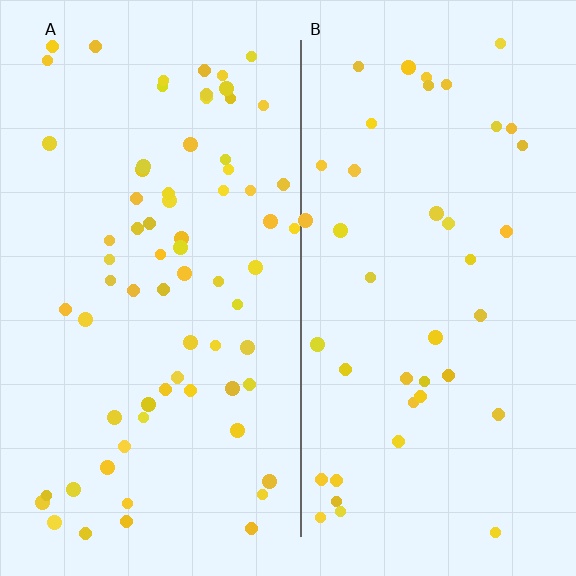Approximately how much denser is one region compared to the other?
Approximately 1.7× — region A over region B.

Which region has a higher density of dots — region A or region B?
A (the left).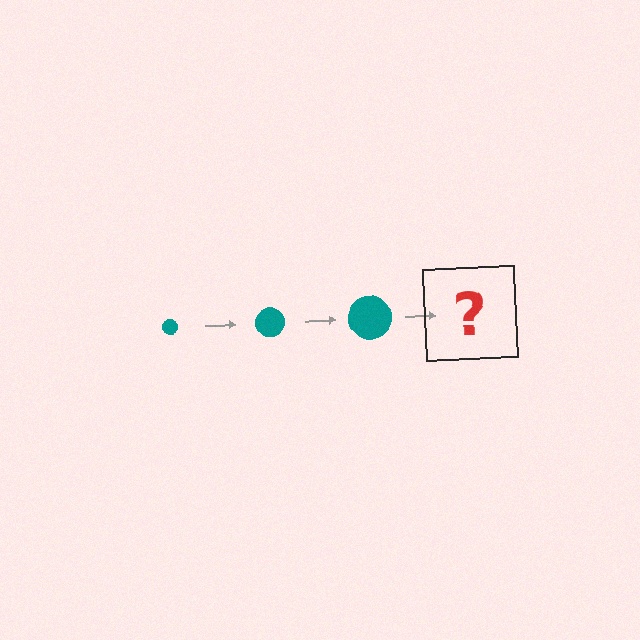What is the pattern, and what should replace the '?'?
The pattern is that the circle gets progressively larger each step. The '?' should be a teal circle, larger than the previous one.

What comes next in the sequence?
The next element should be a teal circle, larger than the previous one.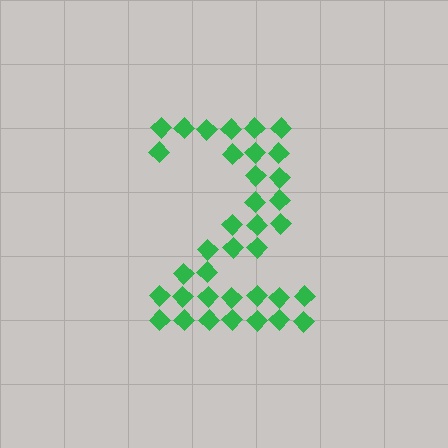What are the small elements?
The small elements are diamonds.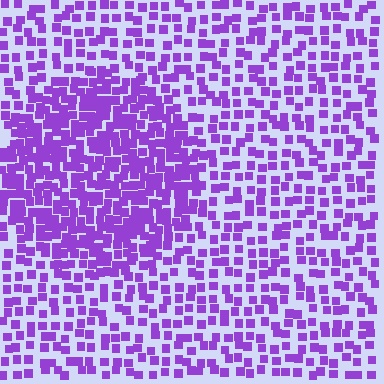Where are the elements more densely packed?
The elements are more densely packed inside the circle boundary.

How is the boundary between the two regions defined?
The boundary is defined by a change in element density (approximately 2.0x ratio). All elements are the same color, size, and shape.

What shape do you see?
I see a circle.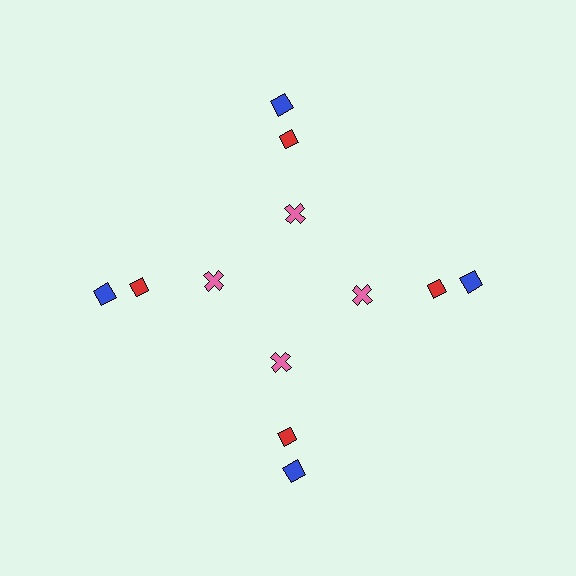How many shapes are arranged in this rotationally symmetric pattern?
There are 12 shapes, arranged in 4 groups of 3.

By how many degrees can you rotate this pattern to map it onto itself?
The pattern maps onto itself every 90 degrees of rotation.